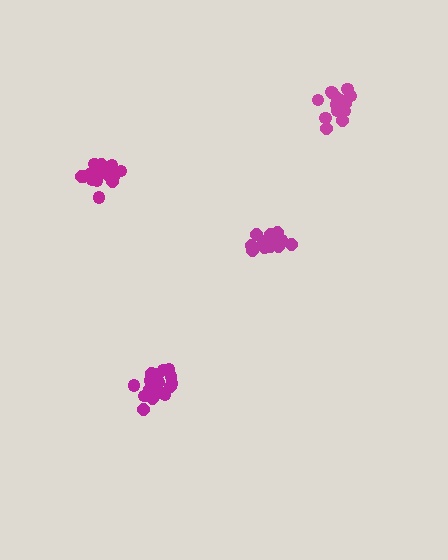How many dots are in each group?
Group 1: 20 dots, Group 2: 18 dots, Group 3: 15 dots, Group 4: 17 dots (70 total).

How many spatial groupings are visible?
There are 4 spatial groupings.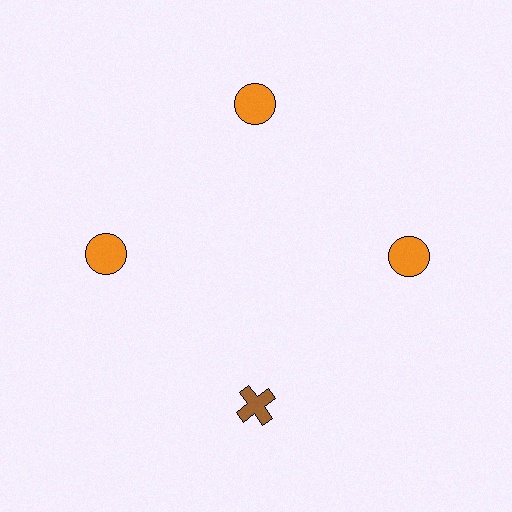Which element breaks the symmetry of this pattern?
The brown cross at roughly the 6 o'clock position breaks the symmetry. All other shapes are orange circles.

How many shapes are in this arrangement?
There are 4 shapes arranged in a ring pattern.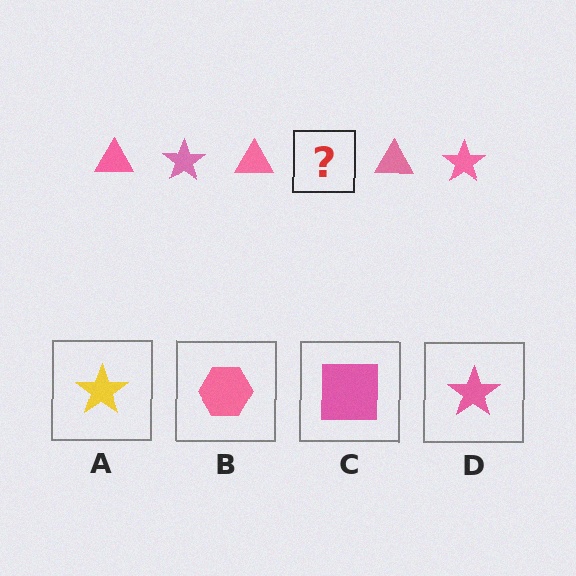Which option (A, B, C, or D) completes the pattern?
D.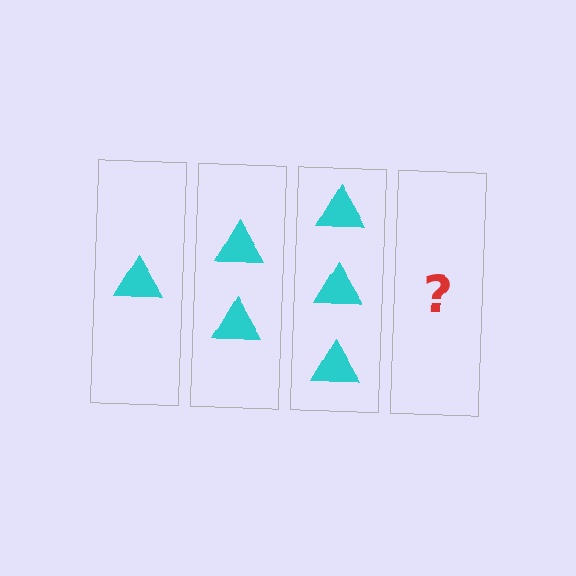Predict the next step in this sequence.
The next step is 4 triangles.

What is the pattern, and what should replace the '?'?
The pattern is that each step adds one more triangle. The '?' should be 4 triangles.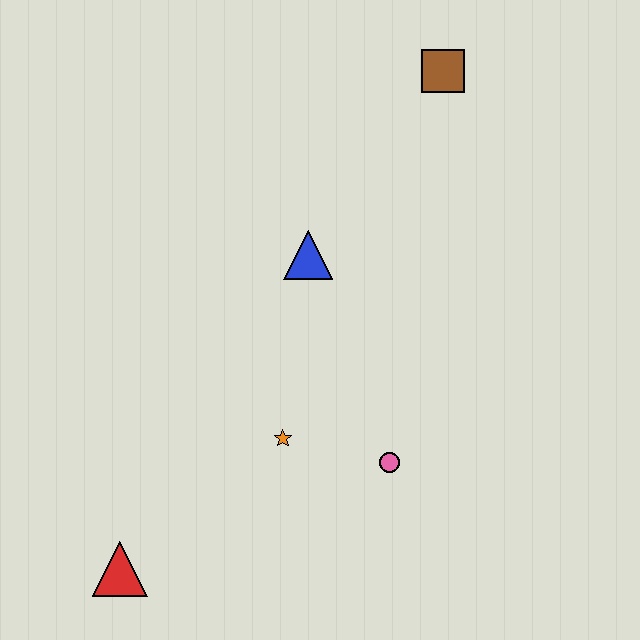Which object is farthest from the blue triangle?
The red triangle is farthest from the blue triangle.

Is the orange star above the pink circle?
Yes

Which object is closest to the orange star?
The pink circle is closest to the orange star.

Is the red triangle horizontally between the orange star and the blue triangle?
No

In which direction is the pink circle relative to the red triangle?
The pink circle is to the right of the red triangle.